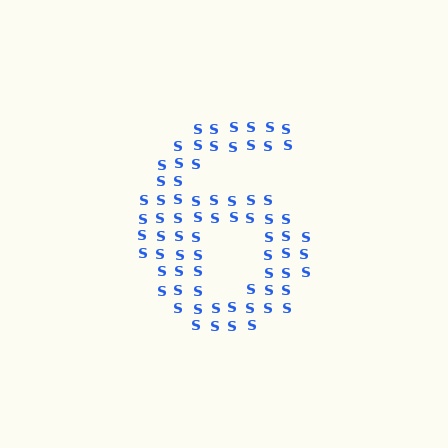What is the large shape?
The large shape is the digit 6.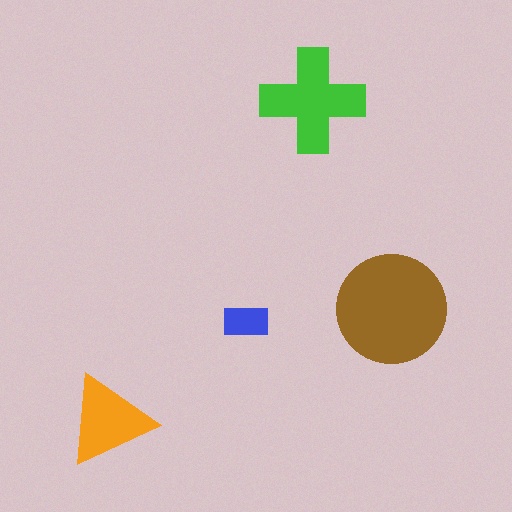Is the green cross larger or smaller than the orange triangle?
Larger.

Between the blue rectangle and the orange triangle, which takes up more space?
The orange triangle.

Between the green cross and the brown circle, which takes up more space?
The brown circle.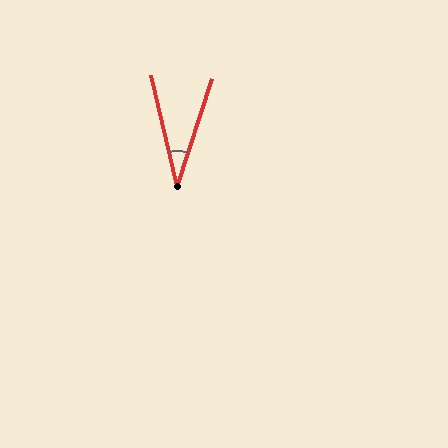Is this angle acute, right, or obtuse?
It is acute.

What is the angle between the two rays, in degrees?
Approximately 31 degrees.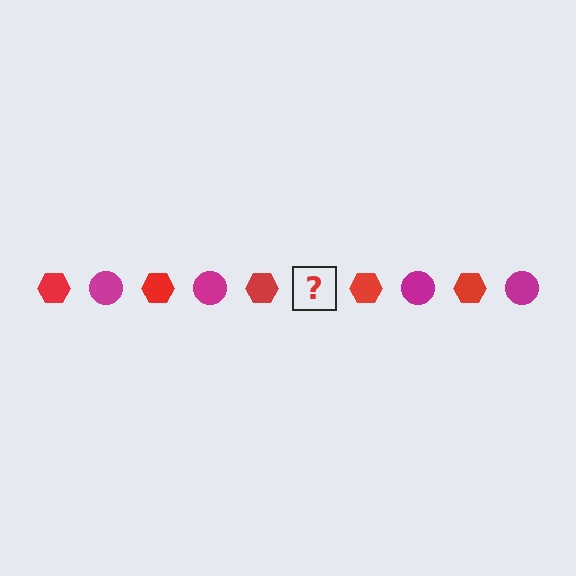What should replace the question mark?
The question mark should be replaced with a magenta circle.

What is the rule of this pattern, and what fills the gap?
The rule is that the pattern alternates between red hexagon and magenta circle. The gap should be filled with a magenta circle.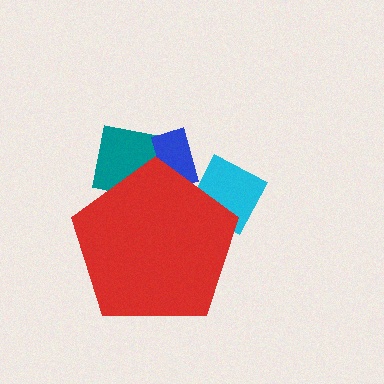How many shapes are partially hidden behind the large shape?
3 shapes are partially hidden.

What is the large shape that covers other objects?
A red pentagon.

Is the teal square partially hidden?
Yes, the teal square is partially hidden behind the red pentagon.